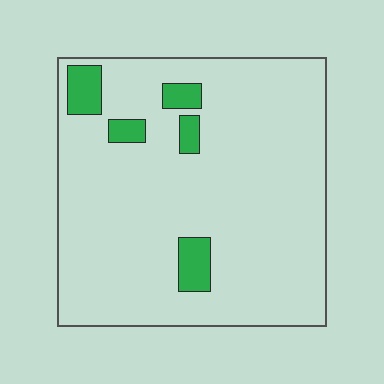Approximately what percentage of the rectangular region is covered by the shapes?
Approximately 10%.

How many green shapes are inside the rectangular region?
5.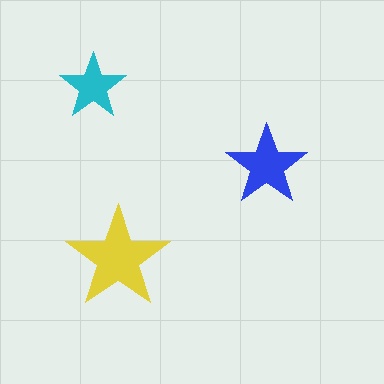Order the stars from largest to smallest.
the yellow one, the blue one, the cyan one.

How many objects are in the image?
There are 3 objects in the image.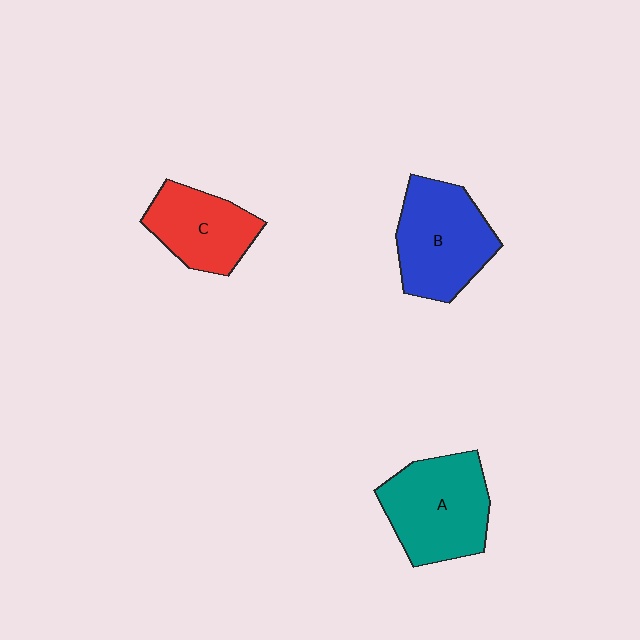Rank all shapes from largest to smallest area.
From largest to smallest: A (teal), B (blue), C (red).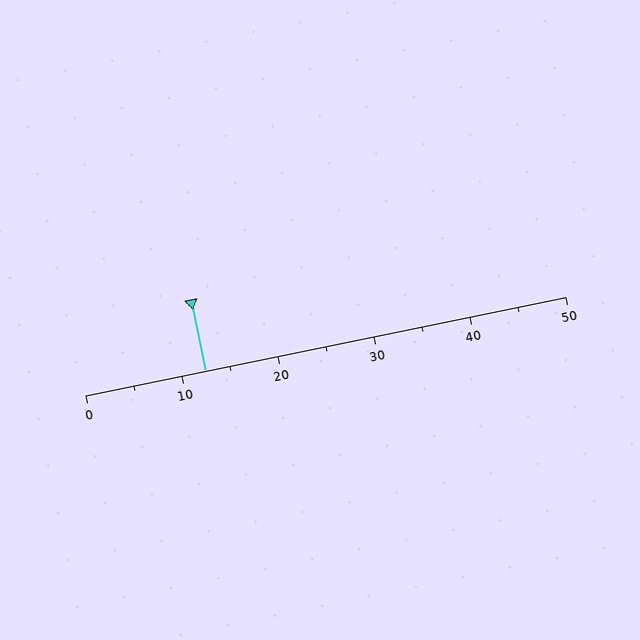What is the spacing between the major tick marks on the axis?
The major ticks are spaced 10 apart.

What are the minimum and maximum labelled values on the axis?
The axis runs from 0 to 50.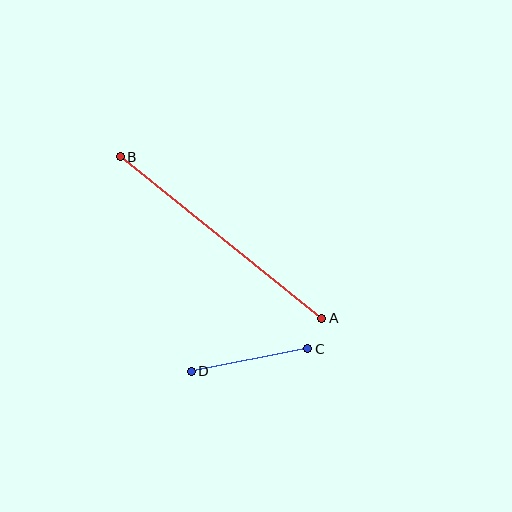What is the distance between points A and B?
The distance is approximately 258 pixels.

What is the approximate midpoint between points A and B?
The midpoint is at approximately (221, 238) pixels.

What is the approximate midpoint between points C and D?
The midpoint is at approximately (249, 360) pixels.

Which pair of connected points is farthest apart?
Points A and B are farthest apart.